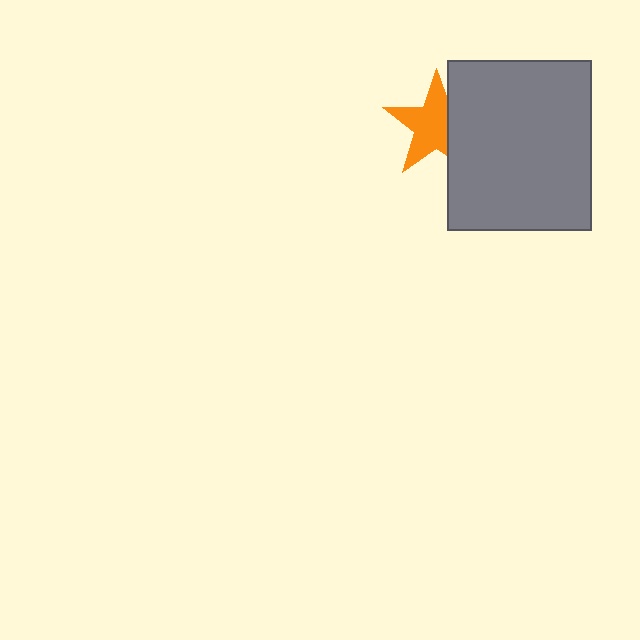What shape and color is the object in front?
The object in front is a gray rectangle.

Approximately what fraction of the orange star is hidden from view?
Roughly 31% of the orange star is hidden behind the gray rectangle.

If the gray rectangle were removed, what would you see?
You would see the complete orange star.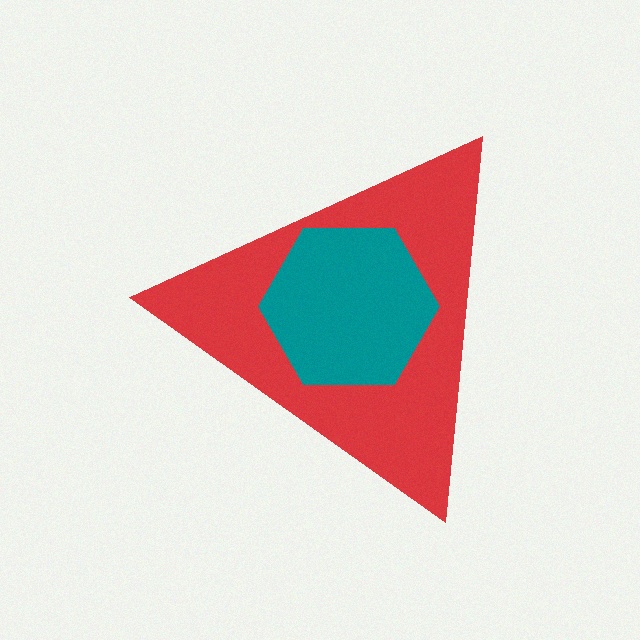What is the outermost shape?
The red triangle.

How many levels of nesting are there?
2.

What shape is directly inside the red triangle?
The teal hexagon.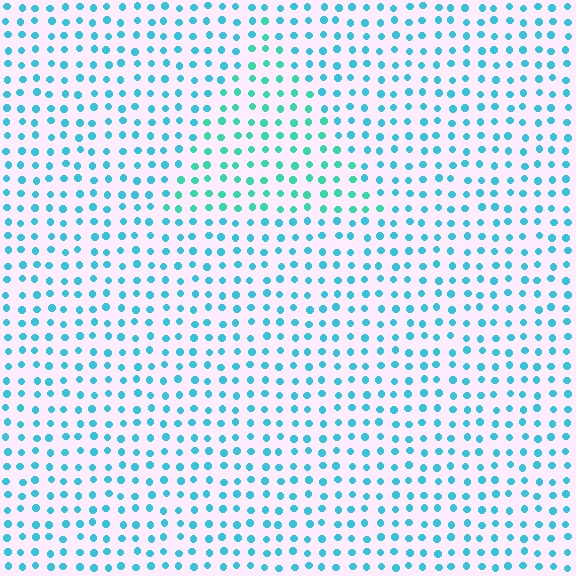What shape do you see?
I see a triangle.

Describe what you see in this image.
The image is filled with small cyan elements in a uniform arrangement. A triangle-shaped region is visible where the elements are tinted to a slightly different hue, forming a subtle color boundary.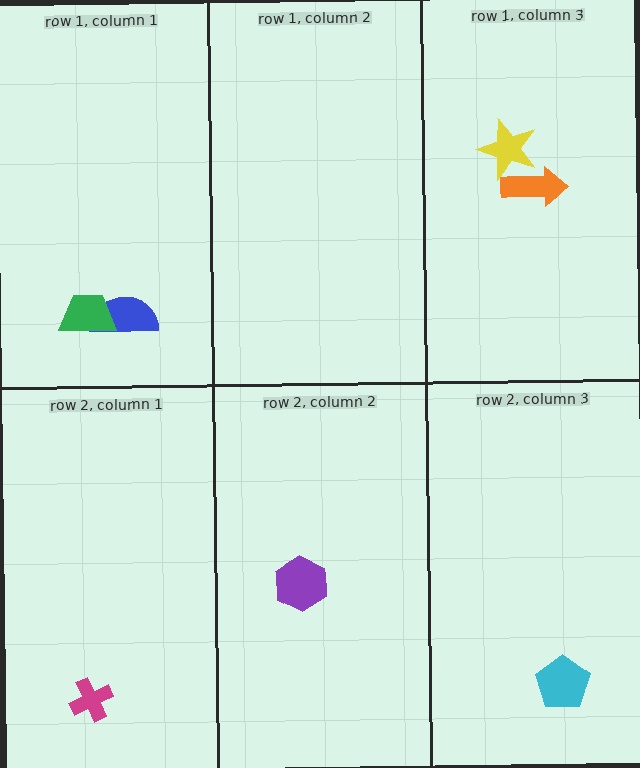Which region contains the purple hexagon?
The row 2, column 2 region.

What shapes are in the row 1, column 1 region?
The blue semicircle, the green trapezoid.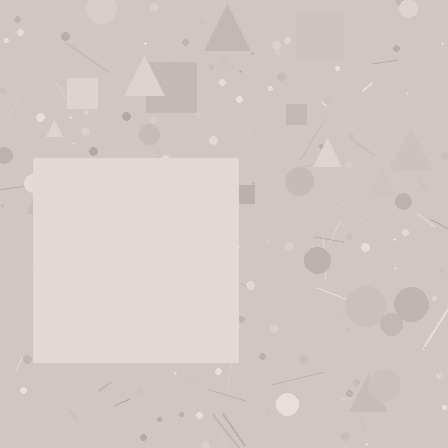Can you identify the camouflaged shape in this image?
The camouflaged shape is a square.